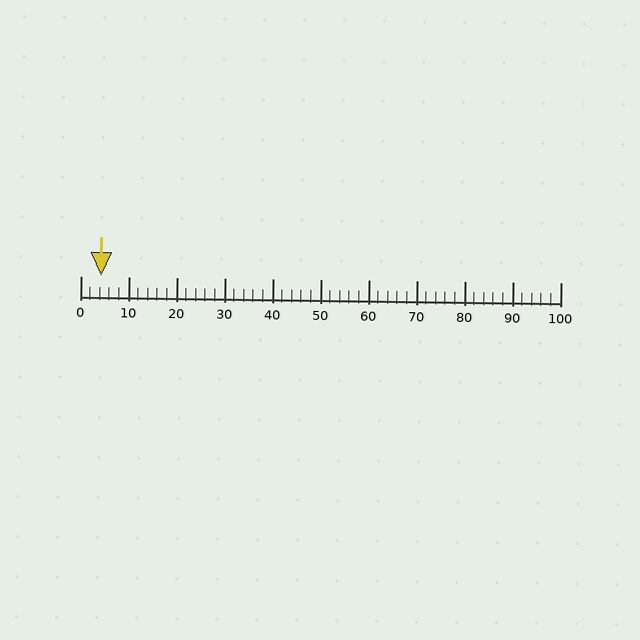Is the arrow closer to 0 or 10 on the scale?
The arrow is closer to 0.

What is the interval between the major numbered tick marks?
The major tick marks are spaced 10 units apart.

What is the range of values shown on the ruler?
The ruler shows values from 0 to 100.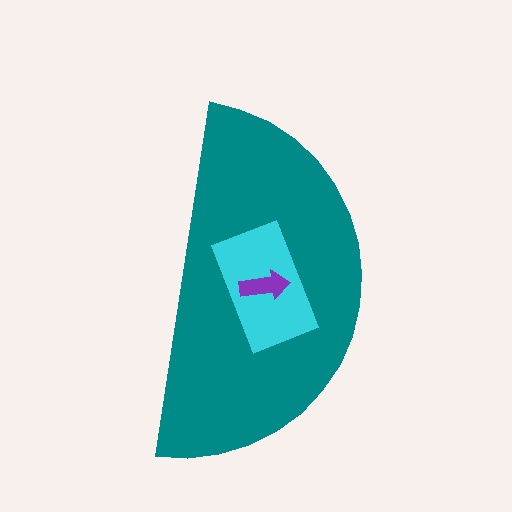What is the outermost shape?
The teal semicircle.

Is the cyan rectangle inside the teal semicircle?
Yes.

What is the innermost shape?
The purple arrow.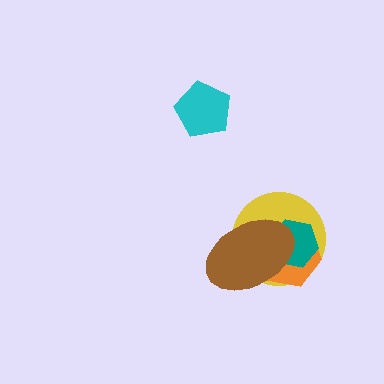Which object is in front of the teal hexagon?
The brown ellipse is in front of the teal hexagon.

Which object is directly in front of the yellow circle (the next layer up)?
The orange hexagon is directly in front of the yellow circle.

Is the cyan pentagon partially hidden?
No, no other shape covers it.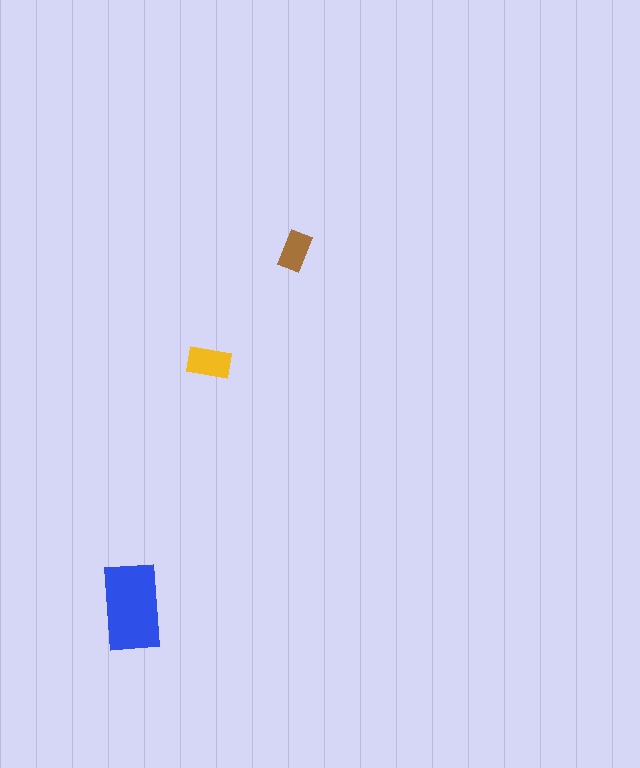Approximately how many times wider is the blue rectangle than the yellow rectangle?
About 2 times wider.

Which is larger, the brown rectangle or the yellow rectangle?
The yellow one.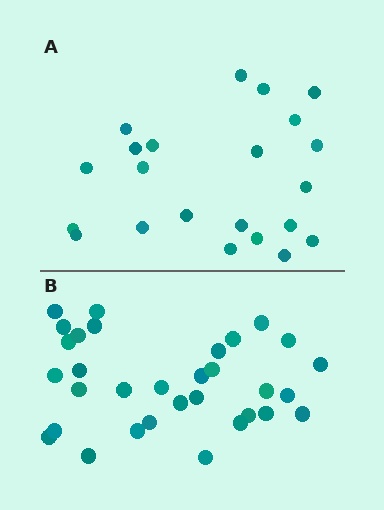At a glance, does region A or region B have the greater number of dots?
Region B (the bottom region) has more dots.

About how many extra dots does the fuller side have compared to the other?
Region B has roughly 10 or so more dots than region A.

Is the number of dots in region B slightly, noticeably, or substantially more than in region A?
Region B has substantially more. The ratio is roughly 1.5 to 1.